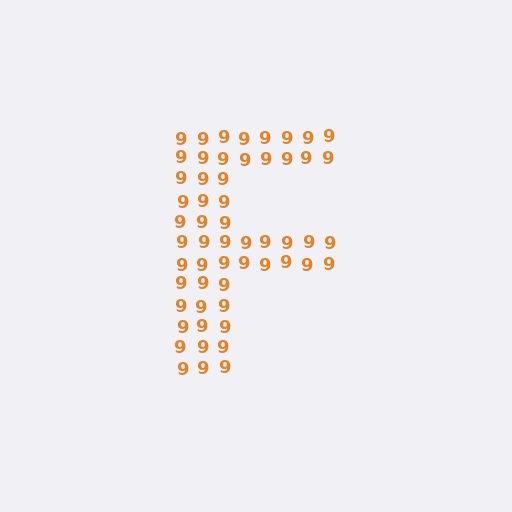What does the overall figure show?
The overall figure shows the letter F.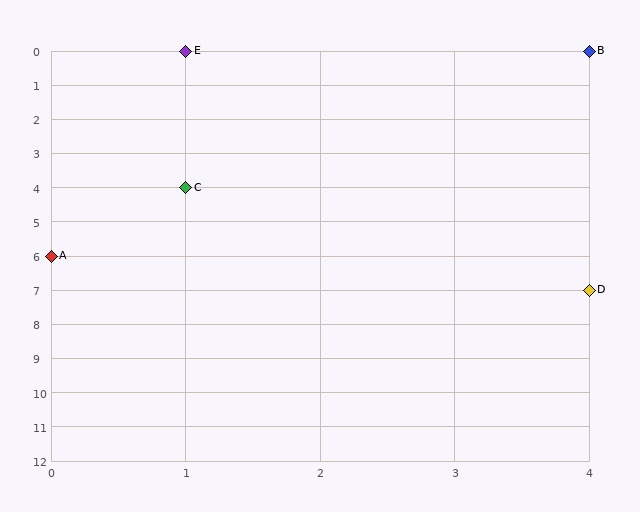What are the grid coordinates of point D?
Point D is at grid coordinates (4, 7).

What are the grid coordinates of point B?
Point B is at grid coordinates (4, 0).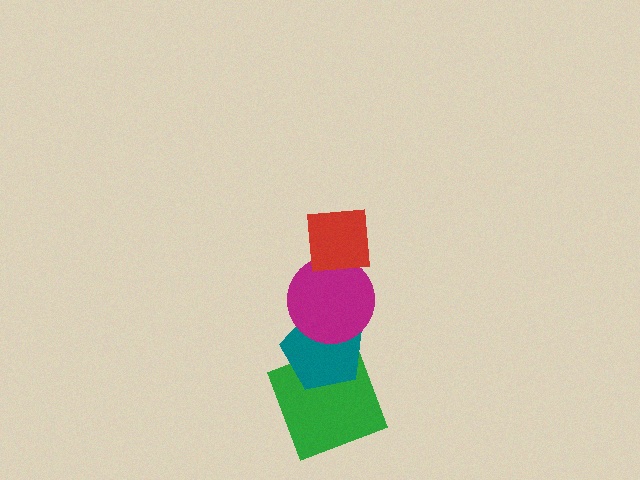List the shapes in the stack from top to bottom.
From top to bottom: the red square, the magenta circle, the teal pentagon, the green square.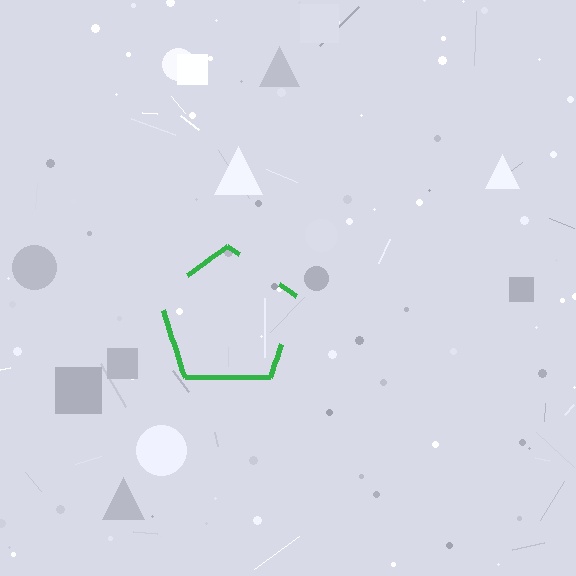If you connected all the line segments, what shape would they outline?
They would outline a pentagon.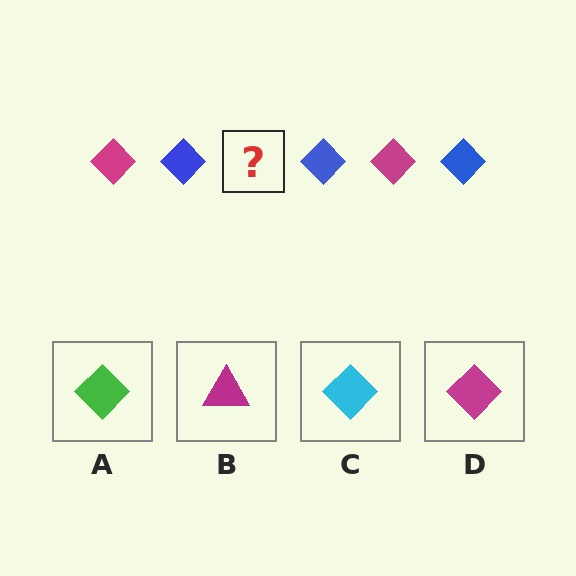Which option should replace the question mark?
Option D.